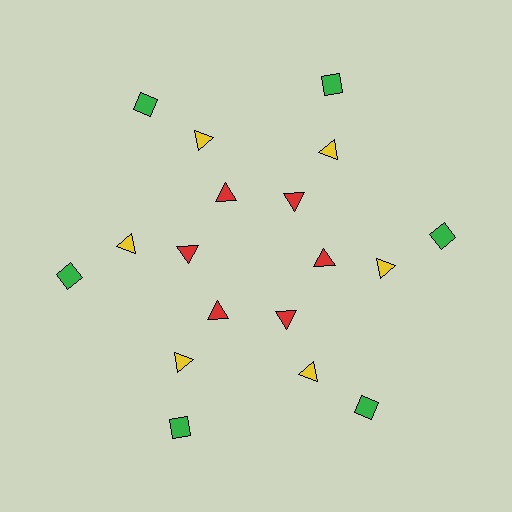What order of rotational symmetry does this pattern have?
This pattern has 6-fold rotational symmetry.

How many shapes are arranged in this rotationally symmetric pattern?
There are 18 shapes, arranged in 6 groups of 3.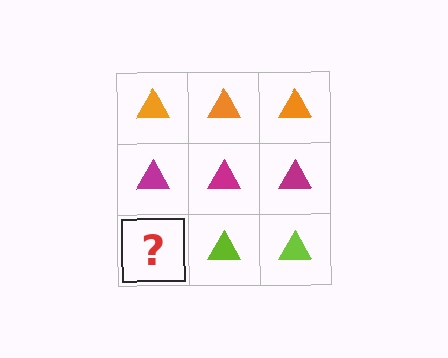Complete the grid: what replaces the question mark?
The question mark should be replaced with a lime triangle.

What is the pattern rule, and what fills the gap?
The rule is that each row has a consistent color. The gap should be filled with a lime triangle.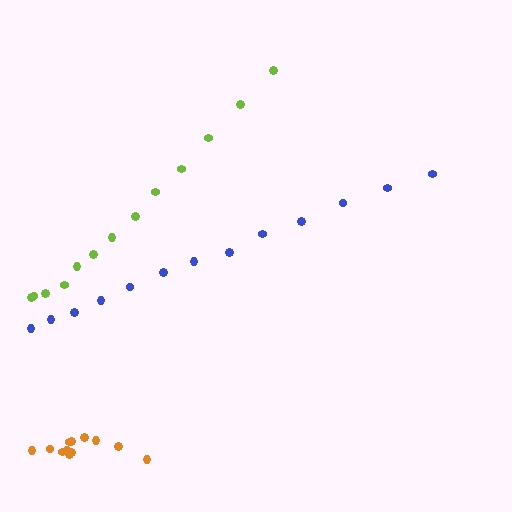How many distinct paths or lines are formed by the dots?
There are 3 distinct paths.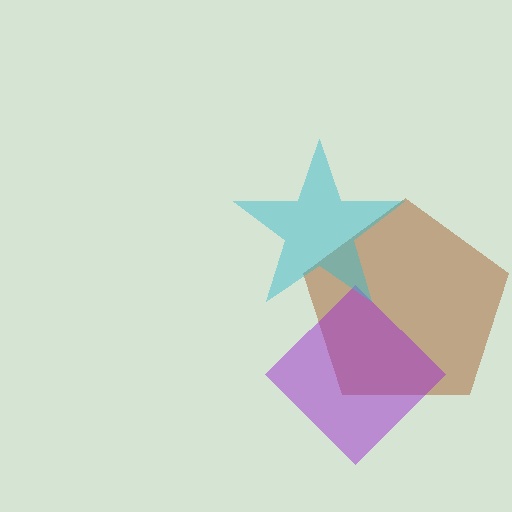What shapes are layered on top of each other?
The layered shapes are: a brown pentagon, a purple diamond, a cyan star.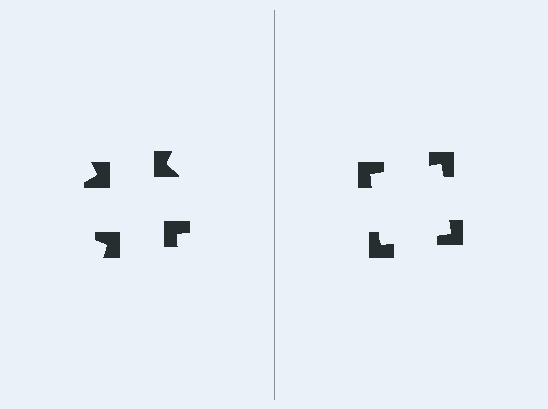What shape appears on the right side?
An illusory square.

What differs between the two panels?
The notched squares are positioned identically on both sides; only the wedge orientations differ. On the right they align to a square; on the left they are misaligned.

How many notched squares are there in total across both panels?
8 — 4 on each side.